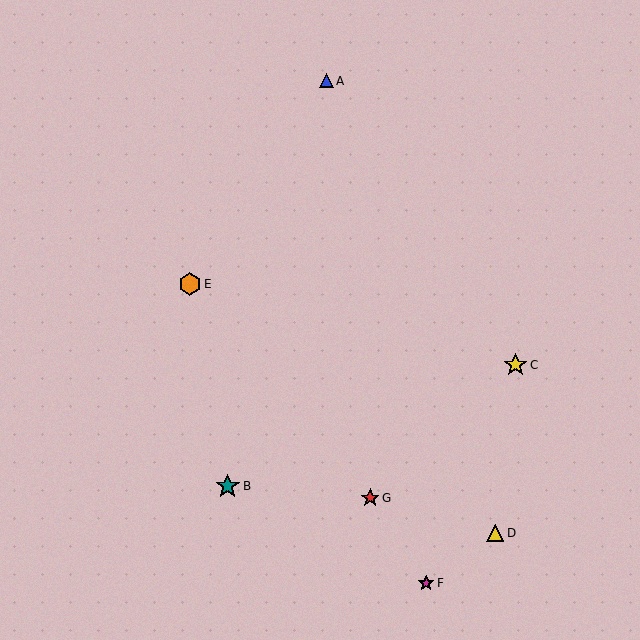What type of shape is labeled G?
Shape G is a red star.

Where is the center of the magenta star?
The center of the magenta star is at (426, 583).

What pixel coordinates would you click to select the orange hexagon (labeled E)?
Click at (190, 284) to select the orange hexagon E.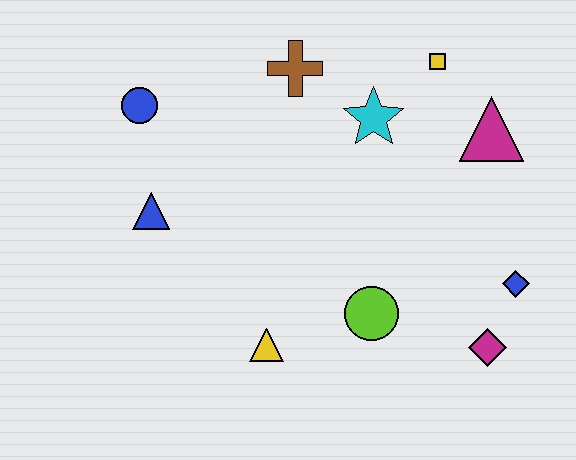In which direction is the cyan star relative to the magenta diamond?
The cyan star is above the magenta diamond.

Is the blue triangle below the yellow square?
Yes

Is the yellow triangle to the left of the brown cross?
Yes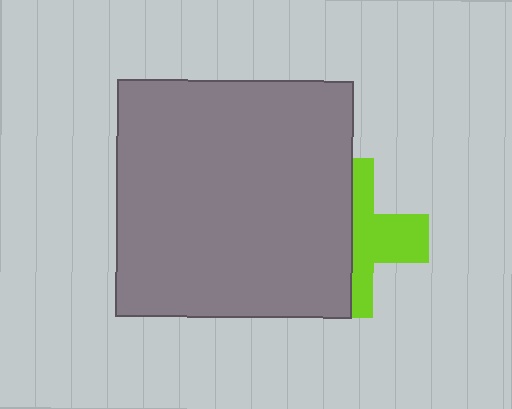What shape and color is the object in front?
The object in front is a gray square.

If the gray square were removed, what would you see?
You would see the complete lime cross.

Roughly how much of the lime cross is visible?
About half of it is visible (roughly 45%).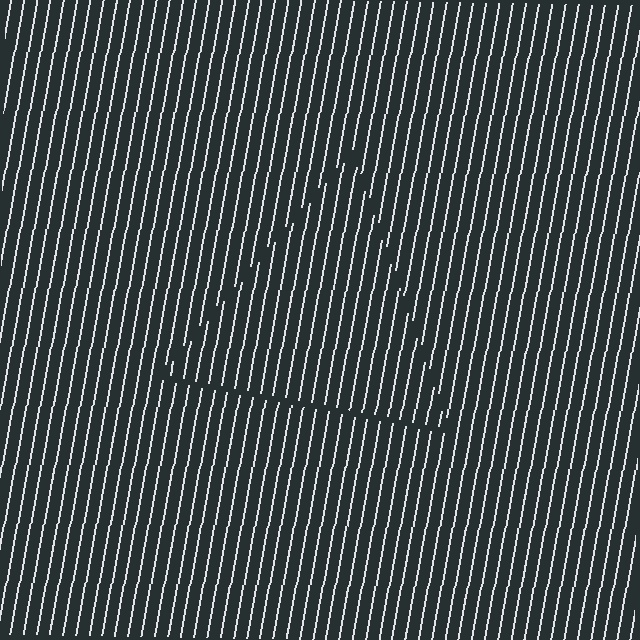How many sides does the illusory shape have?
3 sides — the line-ends trace a triangle.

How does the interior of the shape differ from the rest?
The interior of the shape contains the same grating, shifted by half a period — the contour is defined by the phase discontinuity where line-ends from the inner and outer gratings abut.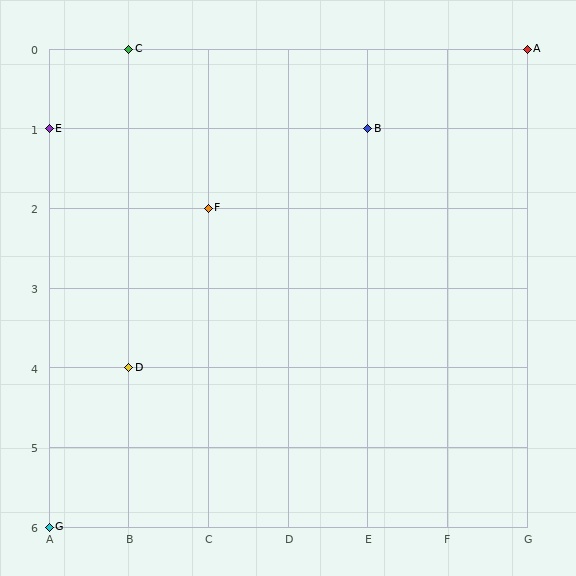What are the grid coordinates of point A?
Point A is at grid coordinates (G, 0).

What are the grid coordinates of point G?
Point G is at grid coordinates (A, 6).